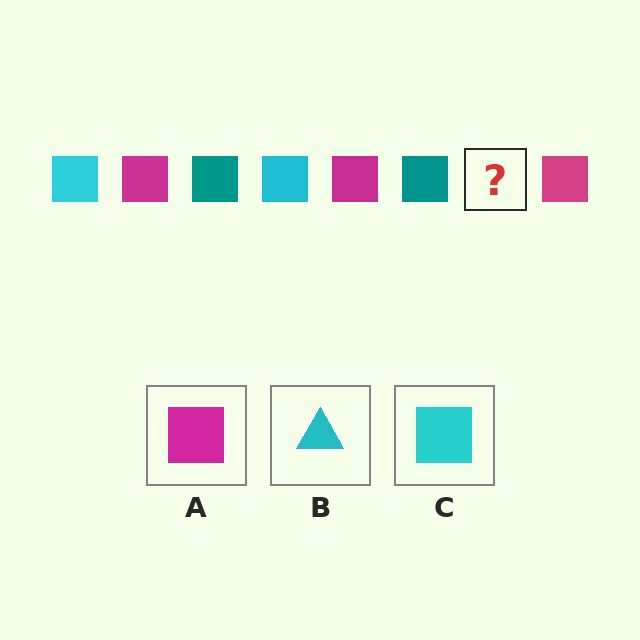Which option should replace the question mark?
Option C.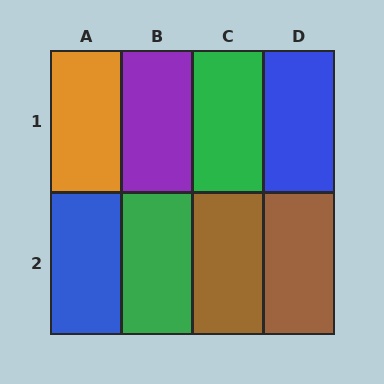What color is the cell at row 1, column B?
Purple.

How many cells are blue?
2 cells are blue.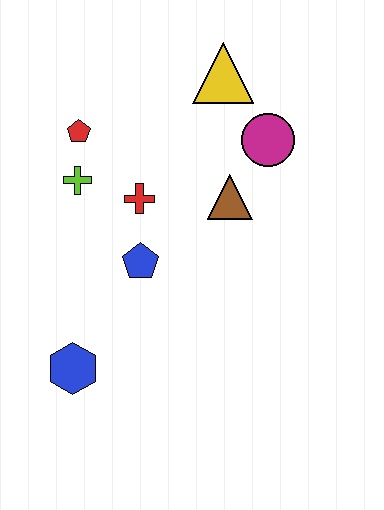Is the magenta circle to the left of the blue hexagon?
No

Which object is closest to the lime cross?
The red pentagon is closest to the lime cross.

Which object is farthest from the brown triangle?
The blue hexagon is farthest from the brown triangle.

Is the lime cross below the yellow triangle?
Yes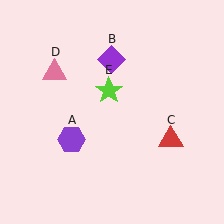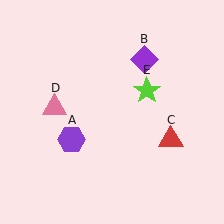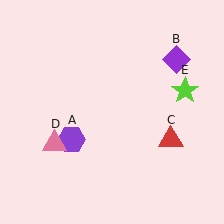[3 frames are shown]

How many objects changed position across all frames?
3 objects changed position: purple diamond (object B), pink triangle (object D), lime star (object E).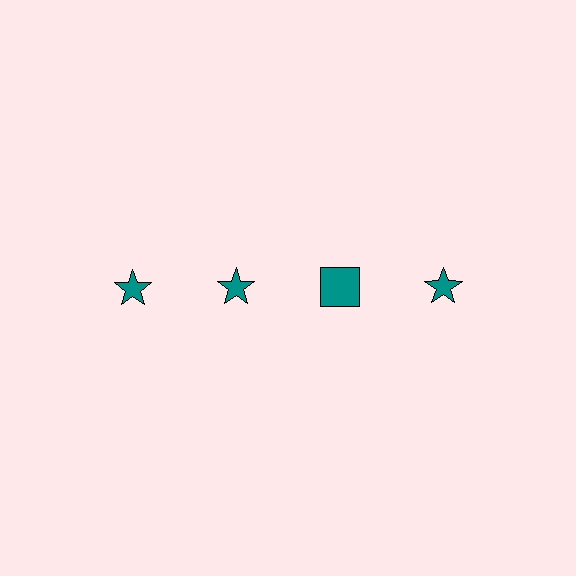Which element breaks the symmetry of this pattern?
The teal square in the top row, center column breaks the symmetry. All other shapes are teal stars.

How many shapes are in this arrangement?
There are 4 shapes arranged in a grid pattern.